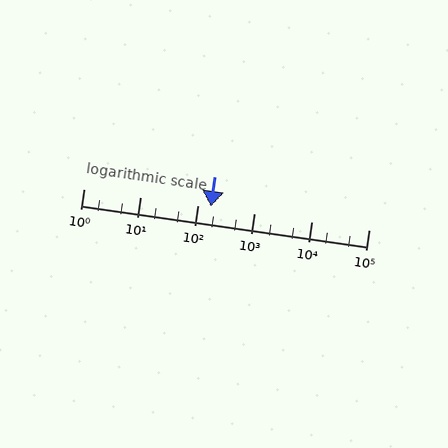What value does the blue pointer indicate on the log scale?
The pointer indicates approximately 170.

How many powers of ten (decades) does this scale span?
The scale spans 5 decades, from 1 to 100000.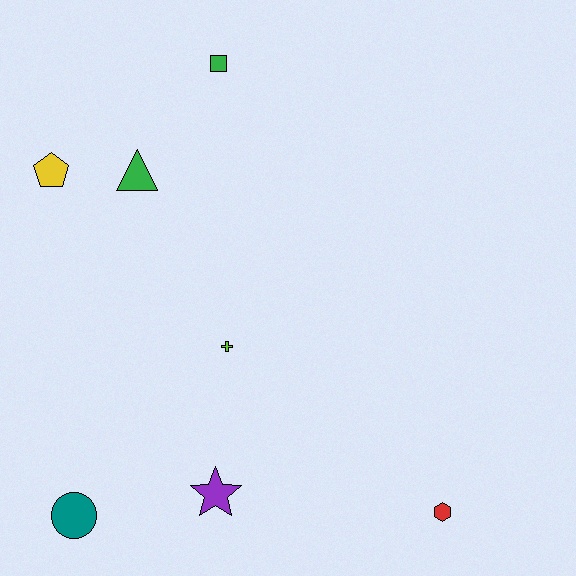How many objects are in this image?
There are 7 objects.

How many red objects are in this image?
There is 1 red object.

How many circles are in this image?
There is 1 circle.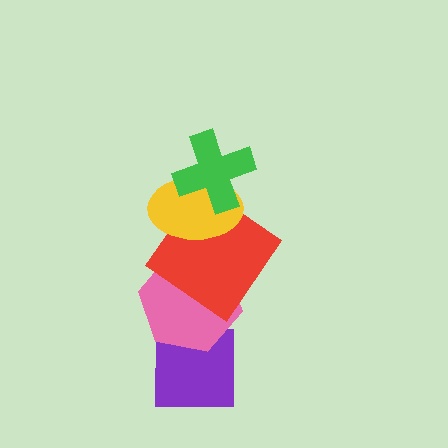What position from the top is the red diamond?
The red diamond is 3rd from the top.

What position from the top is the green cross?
The green cross is 1st from the top.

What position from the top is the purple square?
The purple square is 5th from the top.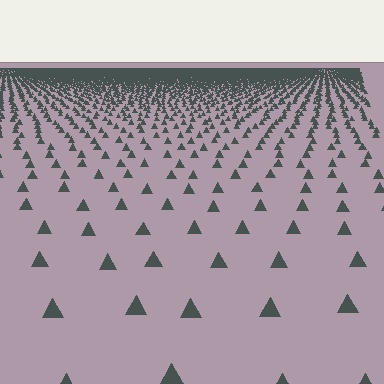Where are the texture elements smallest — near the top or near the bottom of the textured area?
Near the top.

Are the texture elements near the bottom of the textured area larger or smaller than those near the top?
Larger. Near the bottom, elements are closer to the viewer and appear at a bigger on-screen size.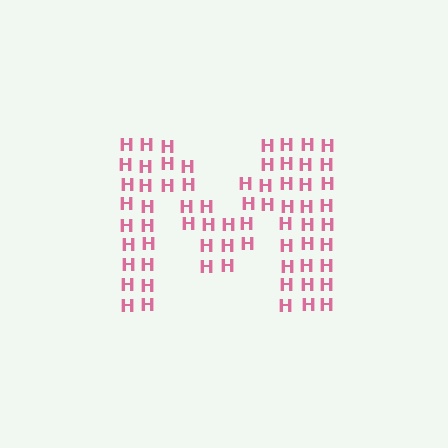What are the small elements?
The small elements are letter H's.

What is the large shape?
The large shape is the letter M.